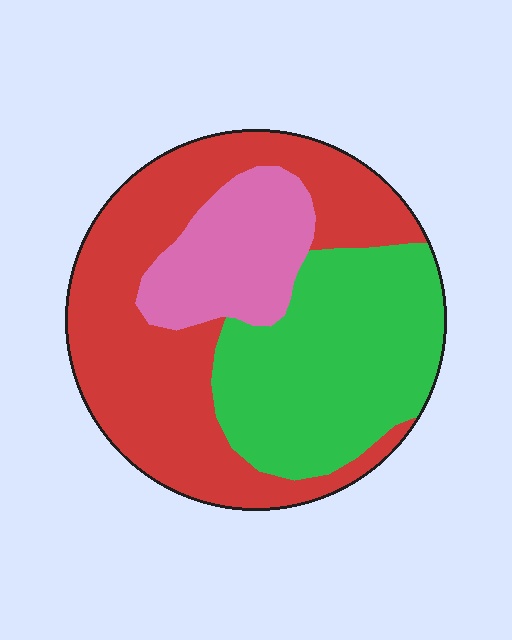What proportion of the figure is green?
Green covers 35% of the figure.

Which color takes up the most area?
Red, at roughly 50%.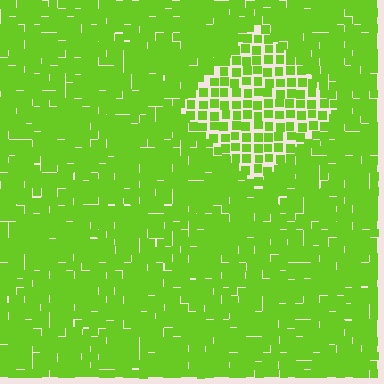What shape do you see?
I see a diamond.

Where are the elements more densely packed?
The elements are more densely packed outside the diamond boundary.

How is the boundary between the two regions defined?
The boundary is defined by a change in element density (approximately 1.8x ratio). All elements are the same color, size, and shape.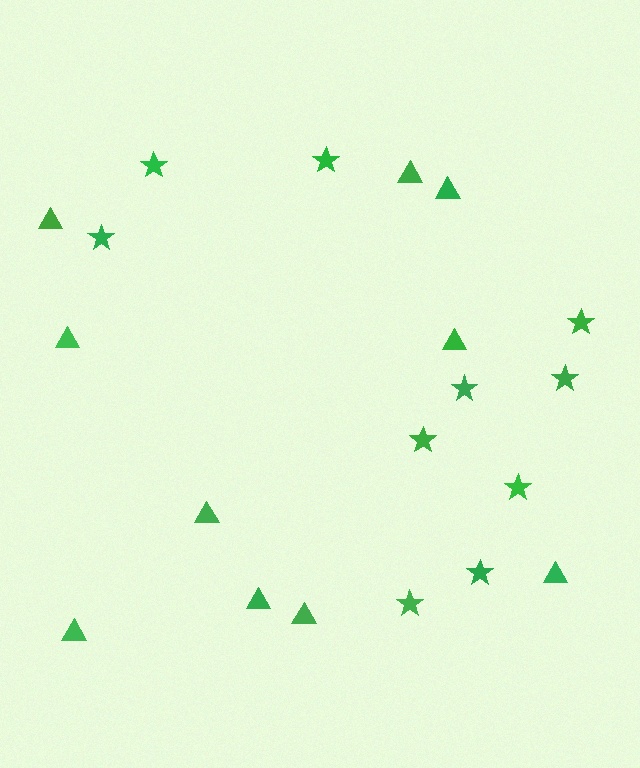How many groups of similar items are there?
There are 2 groups: one group of triangles (10) and one group of stars (10).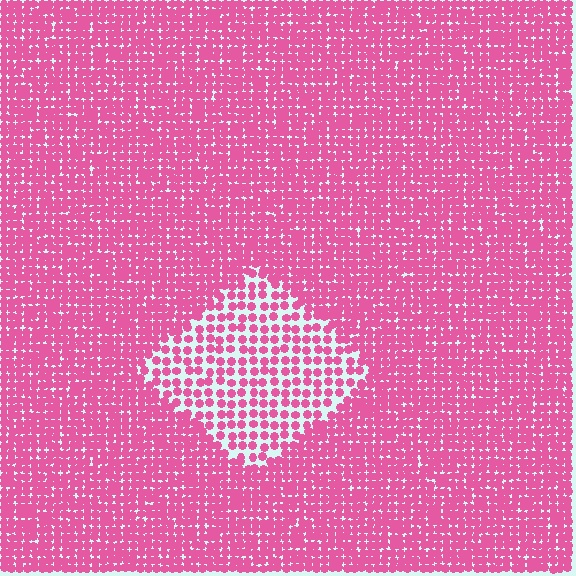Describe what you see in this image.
The image contains small pink elements arranged at two different densities. A diamond-shaped region is visible where the elements are less densely packed than the surrounding area.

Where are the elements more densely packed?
The elements are more densely packed outside the diamond boundary.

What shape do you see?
I see a diamond.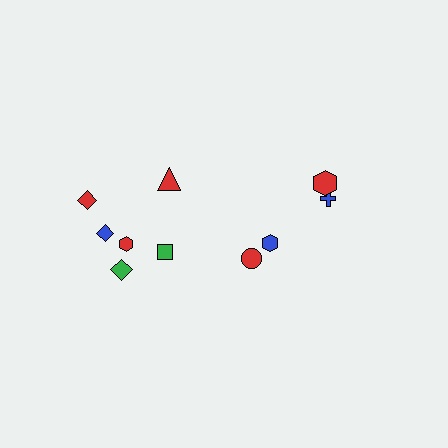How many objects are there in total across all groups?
There are 10 objects.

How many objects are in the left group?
There are 6 objects.